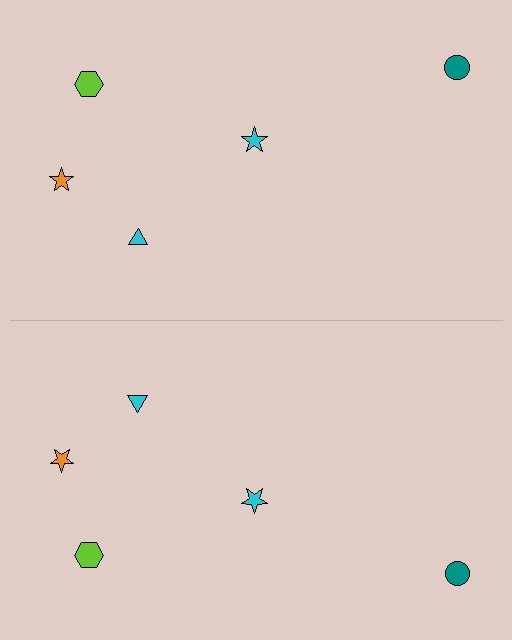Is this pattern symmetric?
Yes, this pattern has bilateral (reflection) symmetry.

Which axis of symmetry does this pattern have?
The pattern has a horizontal axis of symmetry running through the center of the image.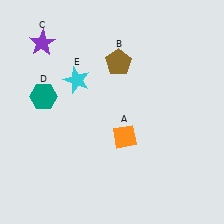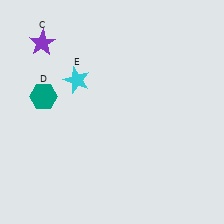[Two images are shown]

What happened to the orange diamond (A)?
The orange diamond (A) was removed in Image 2. It was in the bottom-right area of Image 1.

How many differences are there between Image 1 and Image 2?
There are 2 differences between the two images.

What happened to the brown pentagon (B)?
The brown pentagon (B) was removed in Image 2. It was in the top-right area of Image 1.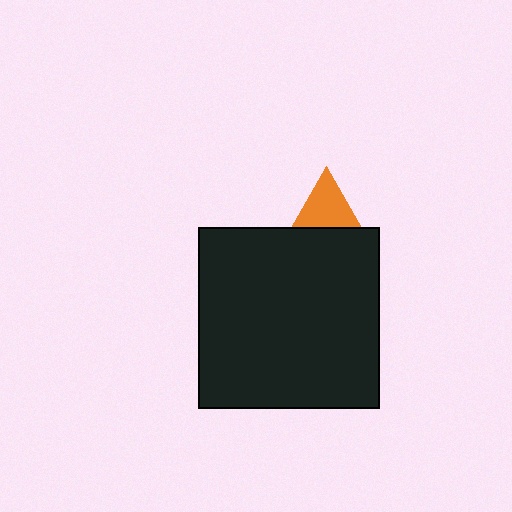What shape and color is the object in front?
The object in front is a black square.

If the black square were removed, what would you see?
You would see the complete orange triangle.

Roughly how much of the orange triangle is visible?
About half of it is visible (roughly 45%).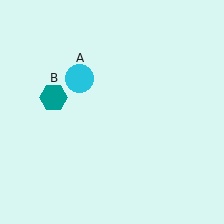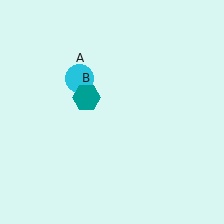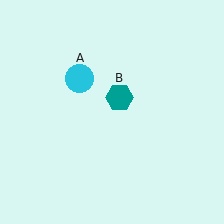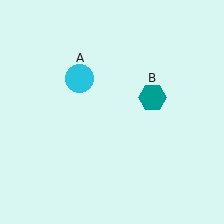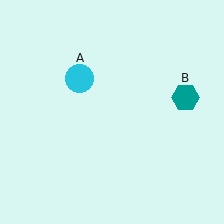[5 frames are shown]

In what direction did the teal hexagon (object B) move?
The teal hexagon (object B) moved right.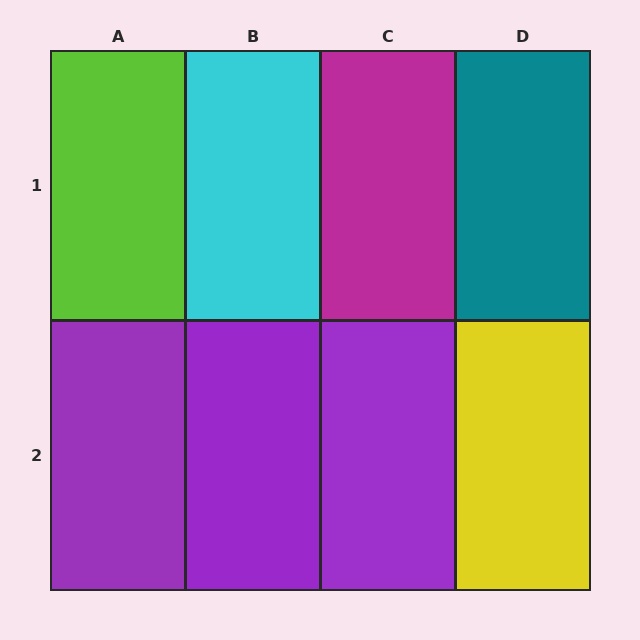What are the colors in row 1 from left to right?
Lime, cyan, magenta, teal.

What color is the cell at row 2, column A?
Purple.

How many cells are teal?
1 cell is teal.